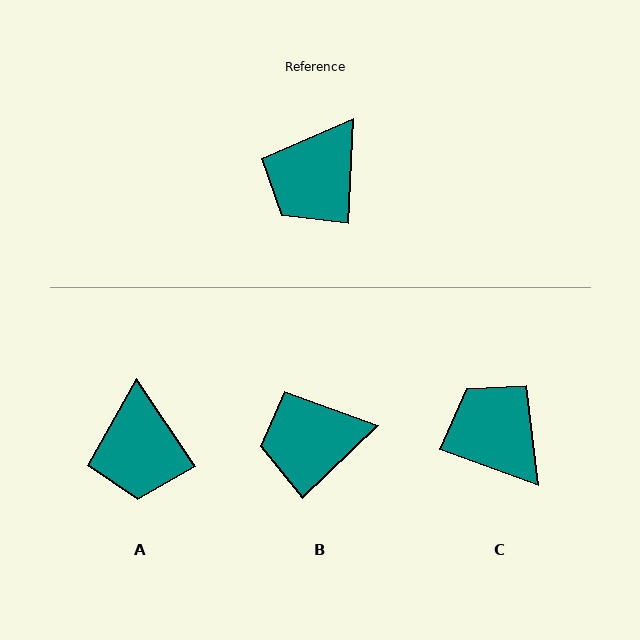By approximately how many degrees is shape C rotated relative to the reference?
Approximately 107 degrees clockwise.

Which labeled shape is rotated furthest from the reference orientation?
C, about 107 degrees away.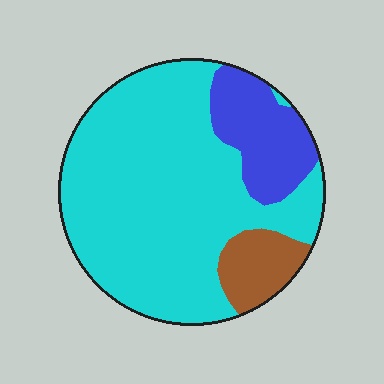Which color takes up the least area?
Brown, at roughly 10%.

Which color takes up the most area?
Cyan, at roughly 75%.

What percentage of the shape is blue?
Blue covers 17% of the shape.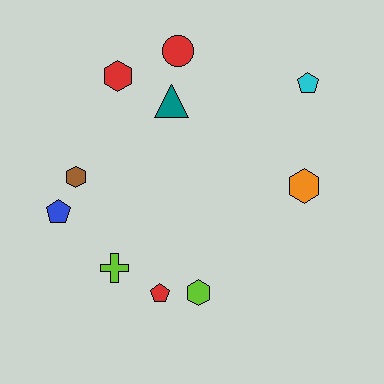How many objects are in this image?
There are 10 objects.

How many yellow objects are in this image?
There are no yellow objects.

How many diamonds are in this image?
There are no diamonds.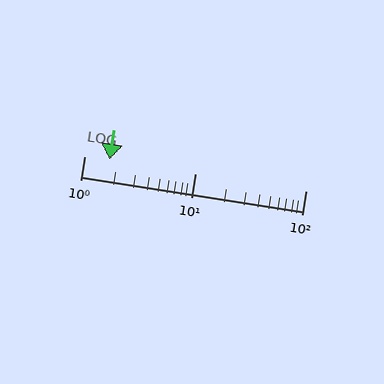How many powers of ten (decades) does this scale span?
The scale spans 2 decades, from 1 to 100.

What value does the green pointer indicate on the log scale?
The pointer indicates approximately 1.7.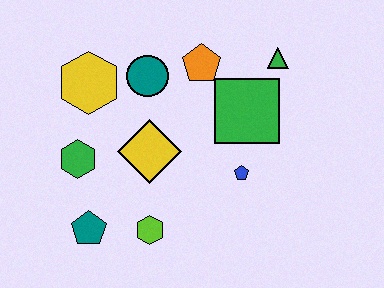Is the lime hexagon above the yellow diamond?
No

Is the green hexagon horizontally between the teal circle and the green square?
No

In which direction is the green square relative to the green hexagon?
The green square is to the right of the green hexagon.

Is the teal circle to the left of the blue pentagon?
Yes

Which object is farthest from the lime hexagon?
The green triangle is farthest from the lime hexagon.